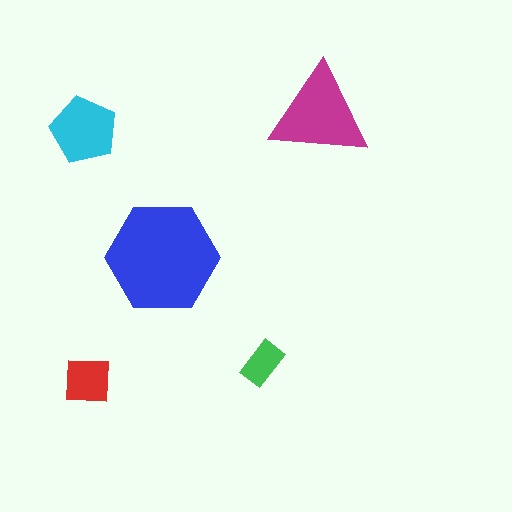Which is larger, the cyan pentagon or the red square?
The cyan pentagon.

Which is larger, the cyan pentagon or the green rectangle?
The cyan pentagon.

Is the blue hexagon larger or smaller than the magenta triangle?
Larger.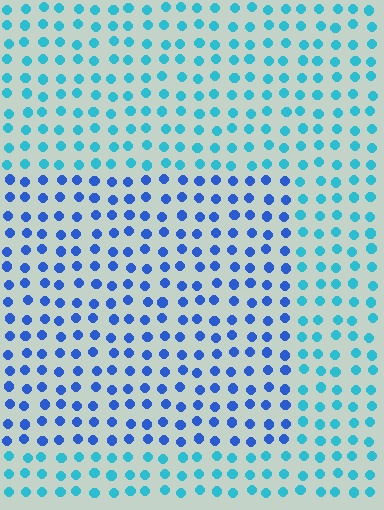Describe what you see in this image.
The image is filled with small cyan elements in a uniform arrangement. A rectangle-shaped region is visible where the elements are tinted to a slightly different hue, forming a subtle color boundary.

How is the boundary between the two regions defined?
The boundary is defined purely by a slight shift in hue (about 36 degrees). Spacing, size, and orientation are identical on both sides.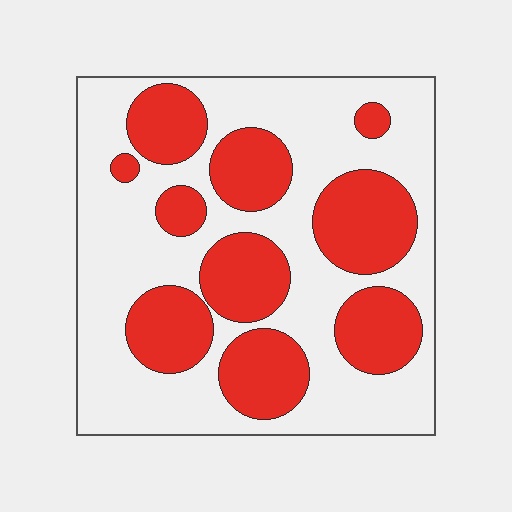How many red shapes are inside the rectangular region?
10.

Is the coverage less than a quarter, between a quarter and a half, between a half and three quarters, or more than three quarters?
Between a quarter and a half.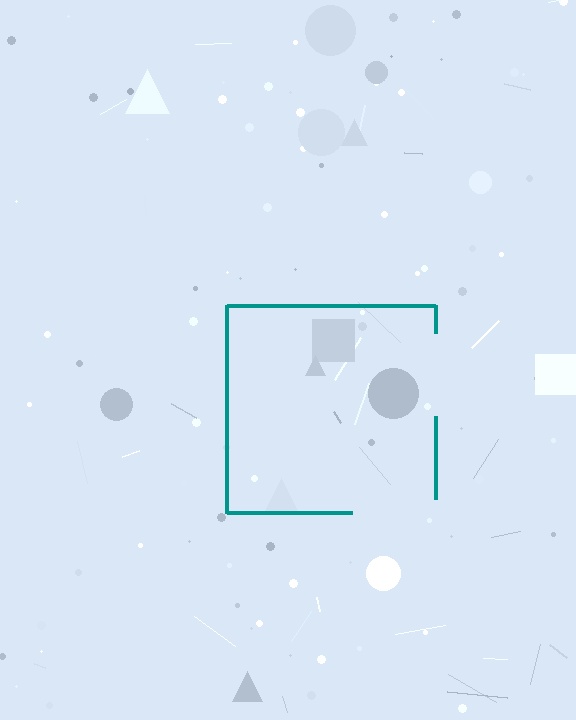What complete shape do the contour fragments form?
The contour fragments form a square.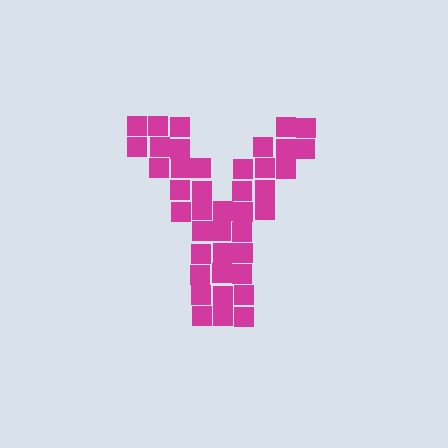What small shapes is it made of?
It is made of small squares.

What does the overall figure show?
The overall figure shows the letter Y.